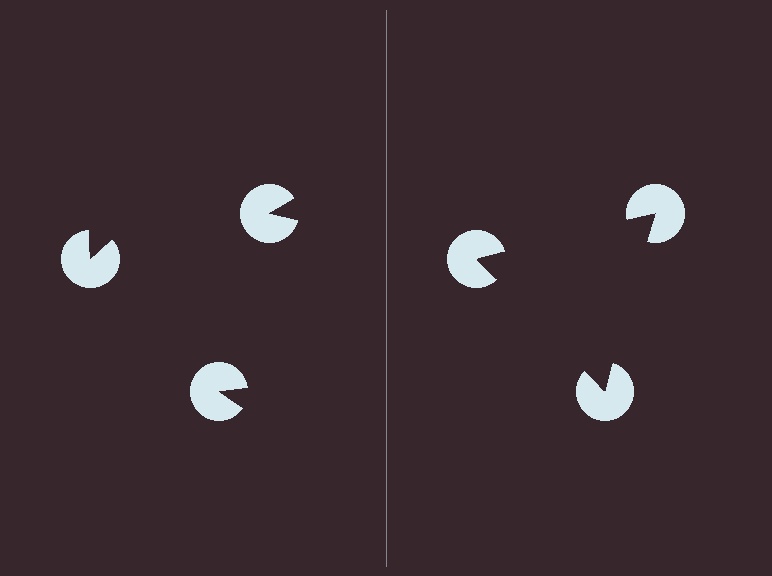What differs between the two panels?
The pac-man discs are positioned identically on both sides; only the wedge orientations differ. On the right they align to a triangle; on the left they are misaligned.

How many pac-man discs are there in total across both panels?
6 — 3 on each side.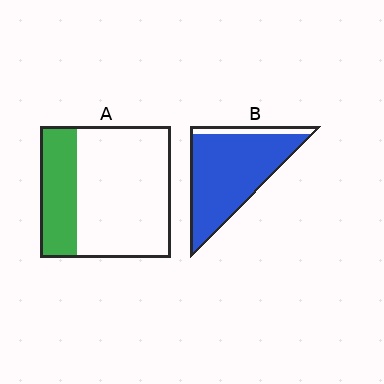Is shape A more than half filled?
No.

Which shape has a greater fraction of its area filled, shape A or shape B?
Shape B.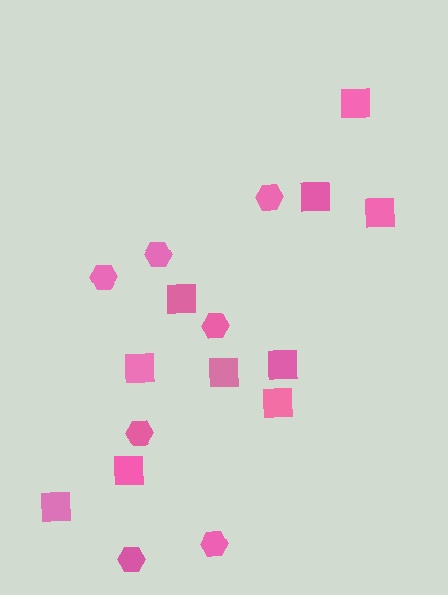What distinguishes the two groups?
There are 2 groups: one group of squares (10) and one group of hexagons (7).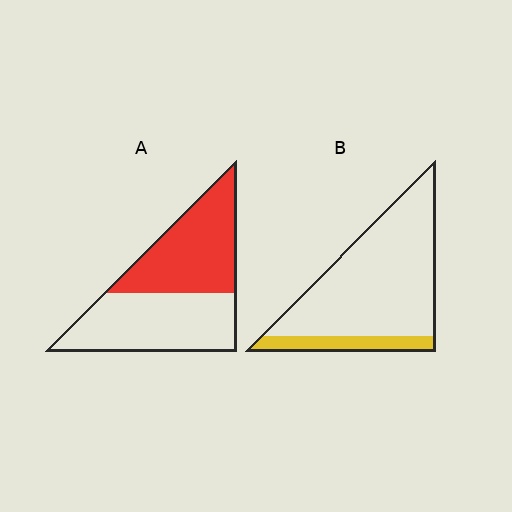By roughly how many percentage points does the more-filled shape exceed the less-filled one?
By roughly 30 percentage points (A over B).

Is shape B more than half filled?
No.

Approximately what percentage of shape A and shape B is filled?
A is approximately 50% and B is approximately 15%.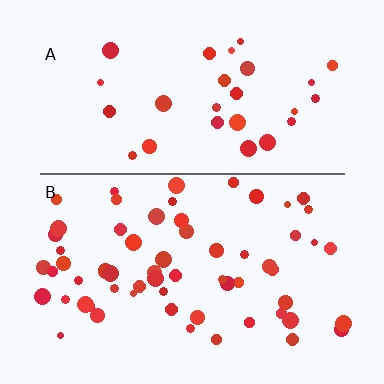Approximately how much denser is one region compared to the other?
Approximately 2.0× — region B over region A.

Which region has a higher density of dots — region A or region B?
B (the bottom).